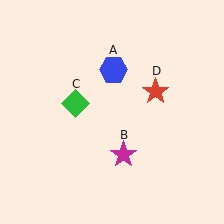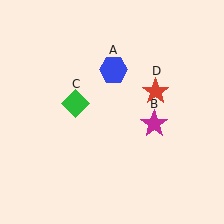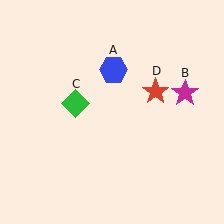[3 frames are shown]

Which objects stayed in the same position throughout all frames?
Blue hexagon (object A) and green diamond (object C) and red star (object D) remained stationary.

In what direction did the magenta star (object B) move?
The magenta star (object B) moved up and to the right.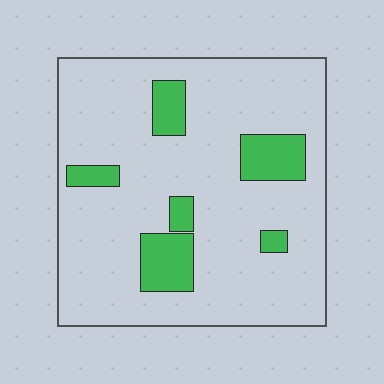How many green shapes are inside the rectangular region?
6.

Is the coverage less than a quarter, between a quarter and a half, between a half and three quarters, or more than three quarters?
Less than a quarter.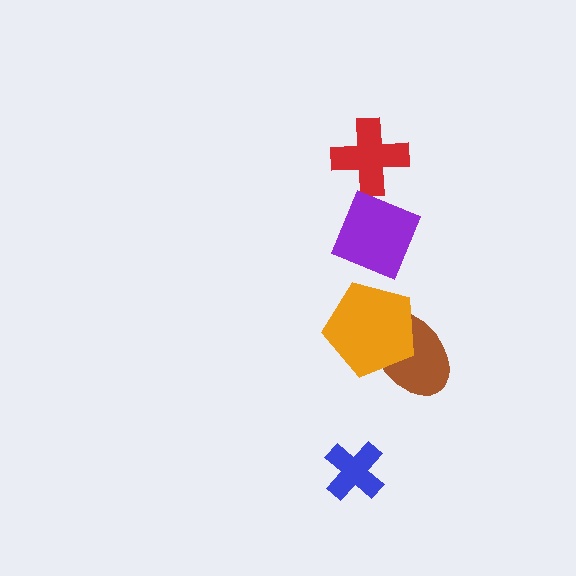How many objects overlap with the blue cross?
0 objects overlap with the blue cross.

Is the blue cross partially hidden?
No, no other shape covers it.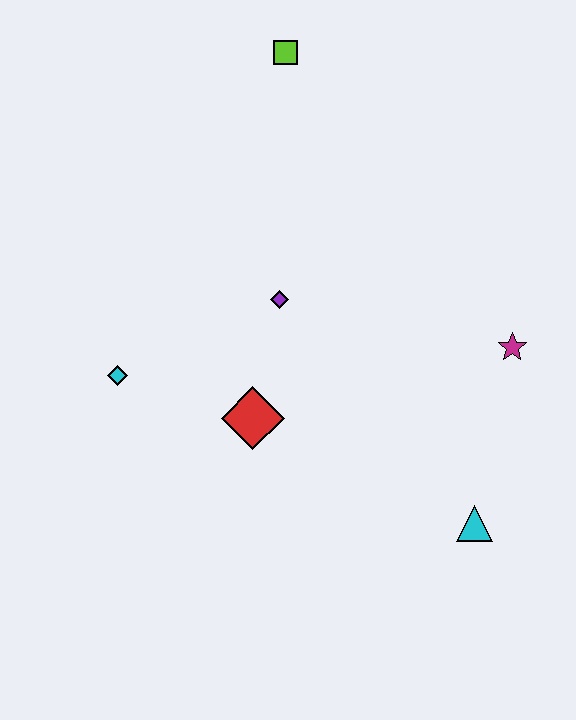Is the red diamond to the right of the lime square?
No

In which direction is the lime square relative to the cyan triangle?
The lime square is above the cyan triangle.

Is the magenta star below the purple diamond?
Yes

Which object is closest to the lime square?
The purple diamond is closest to the lime square.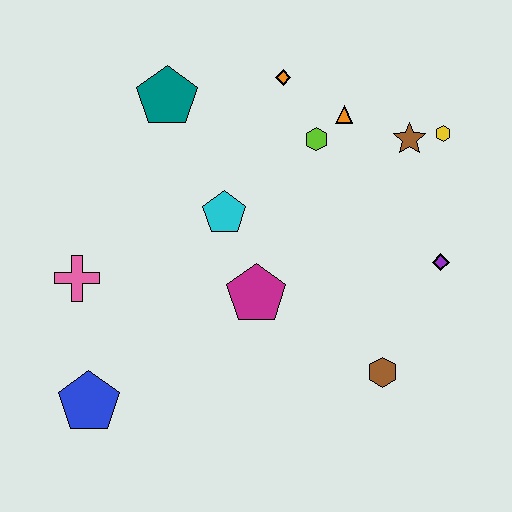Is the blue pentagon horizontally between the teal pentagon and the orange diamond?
No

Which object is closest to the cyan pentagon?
The magenta pentagon is closest to the cyan pentagon.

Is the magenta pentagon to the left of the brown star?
Yes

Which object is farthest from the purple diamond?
The blue pentagon is farthest from the purple diamond.